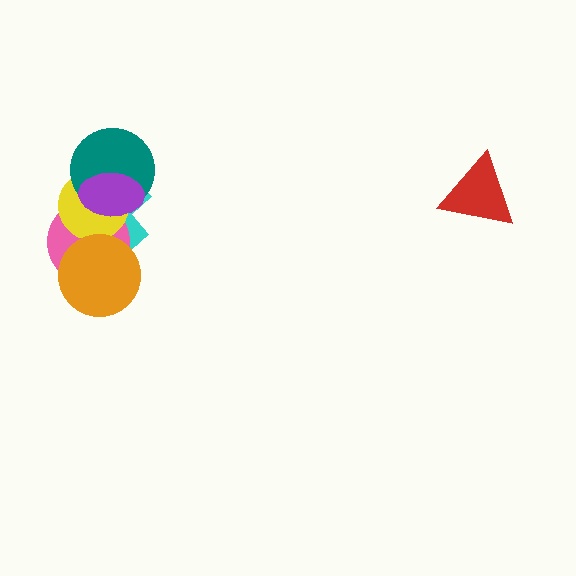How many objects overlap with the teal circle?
3 objects overlap with the teal circle.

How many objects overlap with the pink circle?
4 objects overlap with the pink circle.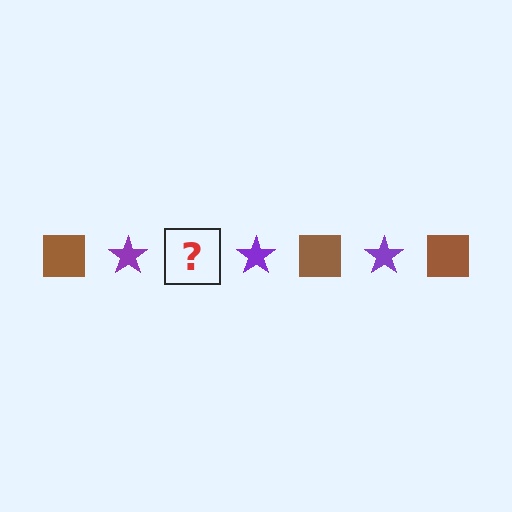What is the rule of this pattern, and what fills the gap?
The rule is that the pattern alternates between brown square and purple star. The gap should be filled with a brown square.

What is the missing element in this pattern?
The missing element is a brown square.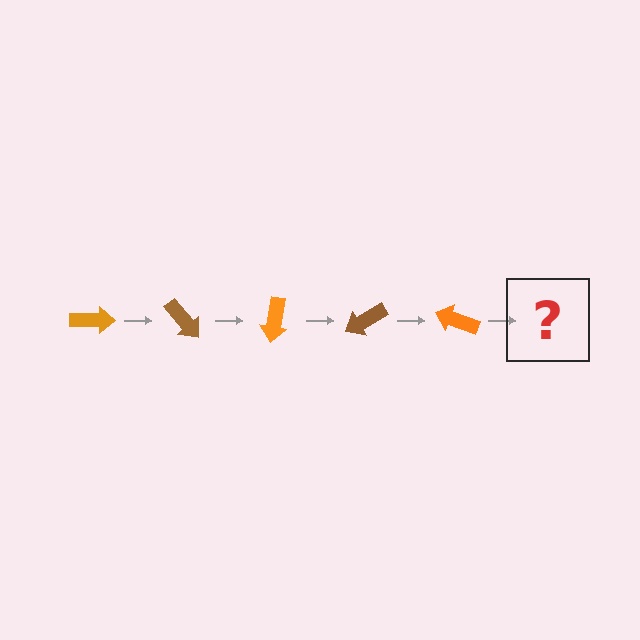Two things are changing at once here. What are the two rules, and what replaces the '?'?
The two rules are that it rotates 50 degrees each step and the color cycles through orange and brown. The '?' should be a brown arrow, rotated 250 degrees from the start.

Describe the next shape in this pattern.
It should be a brown arrow, rotated 250 degrees from the start.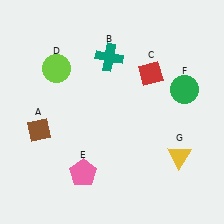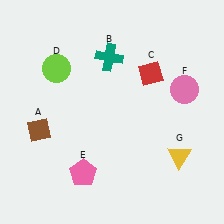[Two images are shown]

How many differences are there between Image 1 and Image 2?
There is 1 difference between the two images.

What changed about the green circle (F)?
In Image 1, F is green. In Image 2, it changed to pink.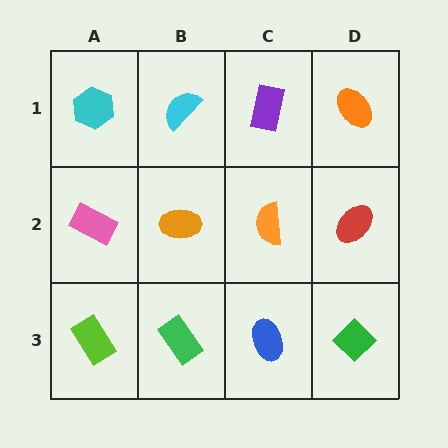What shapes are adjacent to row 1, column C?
An orange semicircle (row 2, column C), a cyan semicircle (row 1, column B), an orange ellipse (row 1, column D).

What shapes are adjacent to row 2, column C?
A purple rectangle (row 1, column C), a blue ellipse (row 3, column C), an orange ellipse (row 2, column B), a red ellipse (row 2, column D).